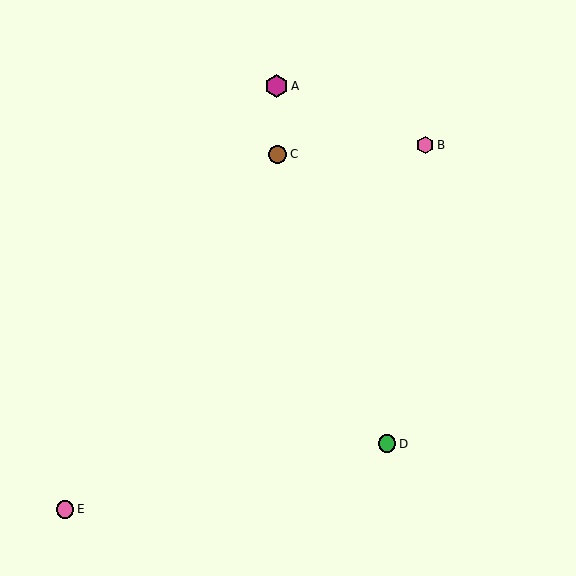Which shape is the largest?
The magenta hexagon (labeled A) is the largest.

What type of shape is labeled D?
Shape D is a green circle.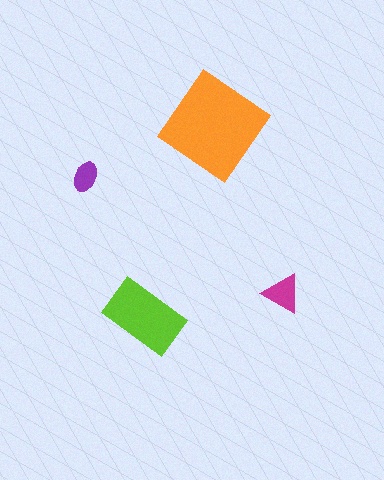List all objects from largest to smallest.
The orange diamond, the lime rectangle, the magenta triangle, the purple ellipse.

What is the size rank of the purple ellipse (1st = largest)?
4th.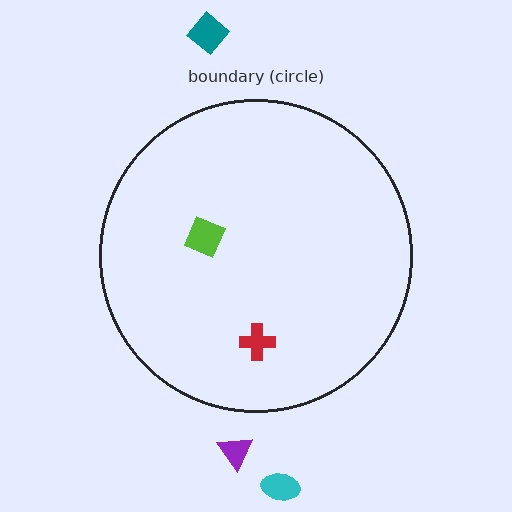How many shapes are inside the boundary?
2 inside, 3 outside.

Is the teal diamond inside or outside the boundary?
Outside.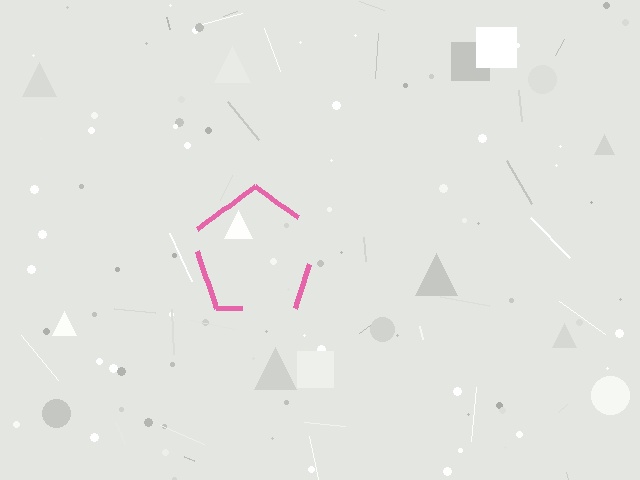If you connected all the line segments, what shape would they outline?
They would outline a pentagon.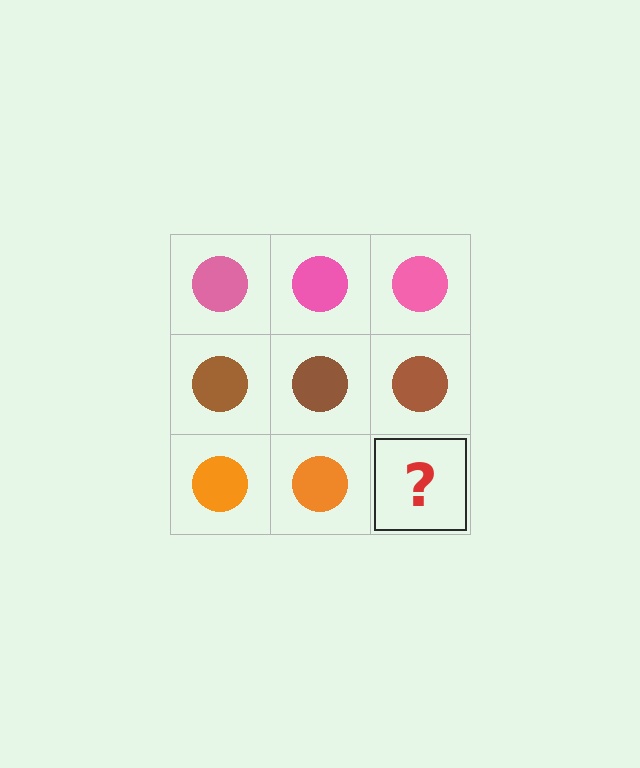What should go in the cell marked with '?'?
The missing cell should contain an orange circle.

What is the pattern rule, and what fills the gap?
The rule is that each row has a consistent color. The gap should be filled with an orange circle.